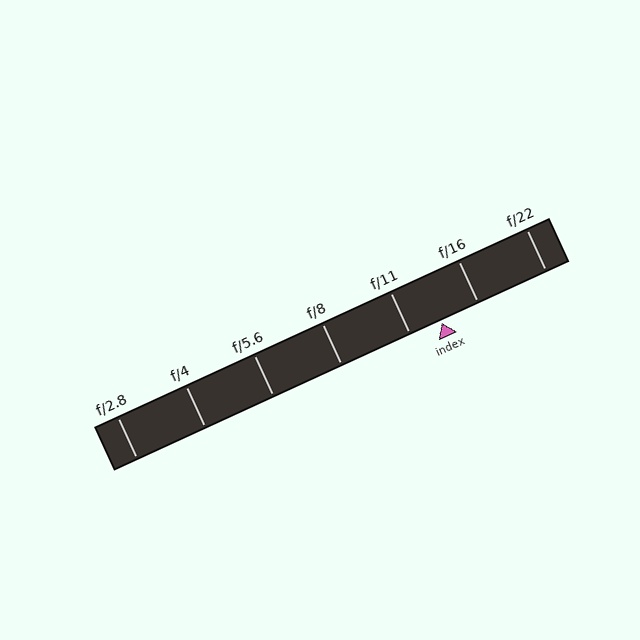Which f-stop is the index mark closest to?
The index mark is closest to f/11.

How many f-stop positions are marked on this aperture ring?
There are 7 f-stop positions marked.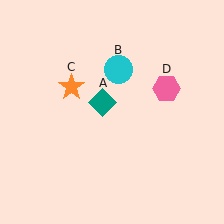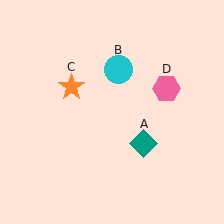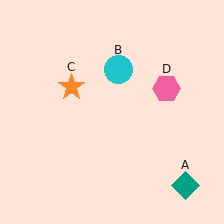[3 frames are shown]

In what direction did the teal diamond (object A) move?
The teal diamond (object A) moved down and to the right.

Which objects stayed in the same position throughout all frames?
Cyan circle (object B) and orange star (object C) and pink hexagon (object D) remained stationary.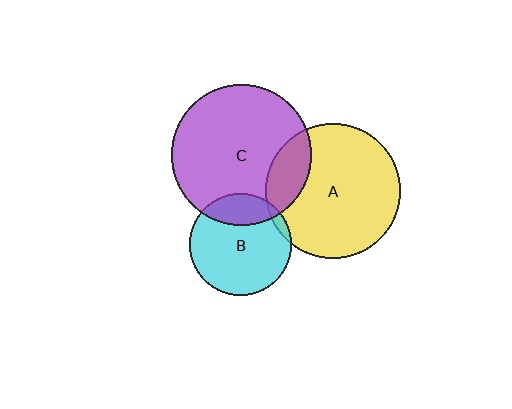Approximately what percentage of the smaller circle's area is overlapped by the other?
Approximately 5%.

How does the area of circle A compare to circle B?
Approximately 1.8 times.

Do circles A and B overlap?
Yes.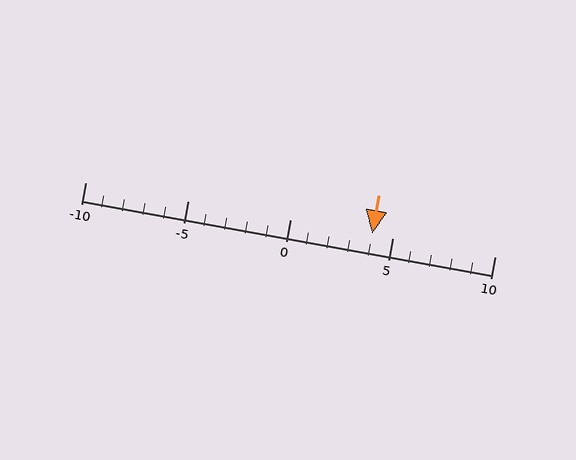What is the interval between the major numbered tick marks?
The major tick marks are spaced 5 units apart.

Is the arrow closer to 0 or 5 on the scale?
The arrow is closer to 5.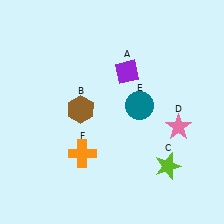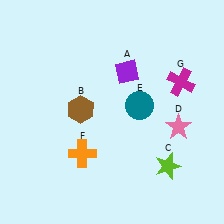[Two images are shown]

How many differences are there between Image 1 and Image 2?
There is 1 difference between the two images.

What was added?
A magenta cross (G) was added in Image 2.